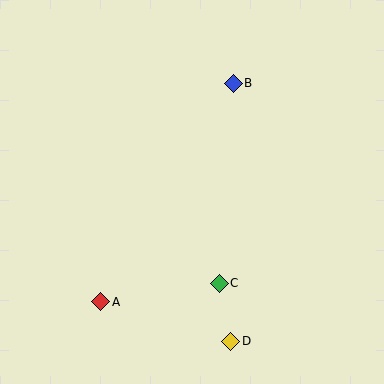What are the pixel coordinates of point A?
Point A is at (101, 302).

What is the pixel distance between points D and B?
The distance between D and B is 258 pixels.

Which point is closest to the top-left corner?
Point B is closest to the top-left corner.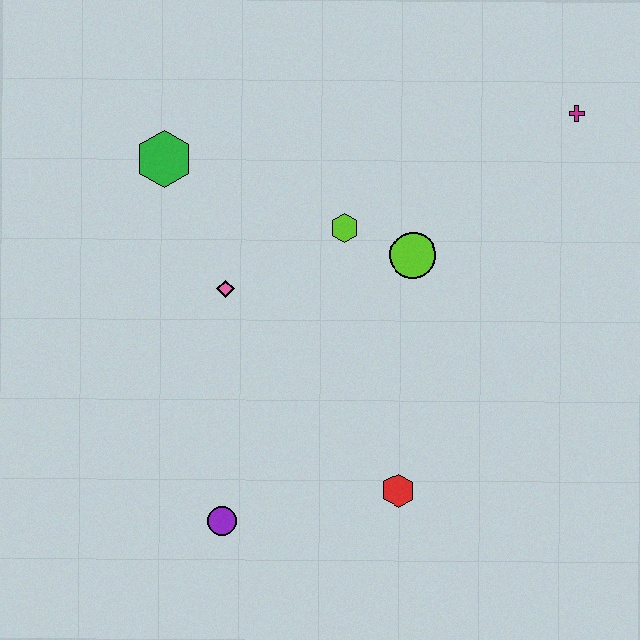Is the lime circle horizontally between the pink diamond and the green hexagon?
No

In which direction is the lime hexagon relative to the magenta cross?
The lime hexagon is to the left of the magenta cross.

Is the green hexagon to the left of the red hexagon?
Yes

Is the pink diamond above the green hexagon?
No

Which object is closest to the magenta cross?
The lime circle is closest to the magenta cross.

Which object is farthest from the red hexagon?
The magenta cross is farthest from the red hexagon.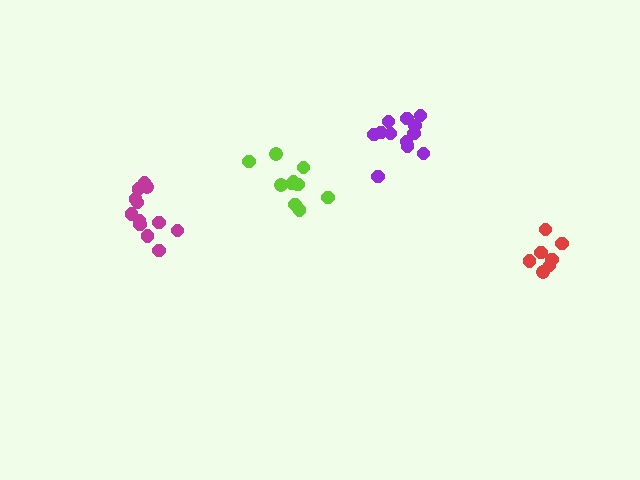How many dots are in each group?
Group 1: 12 dots, Group 2: 7 dots, Group 3: 10 dots, Group 4: 12 dots (41 total).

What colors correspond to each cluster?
The clusters are colored: magenta, red, lime, purple.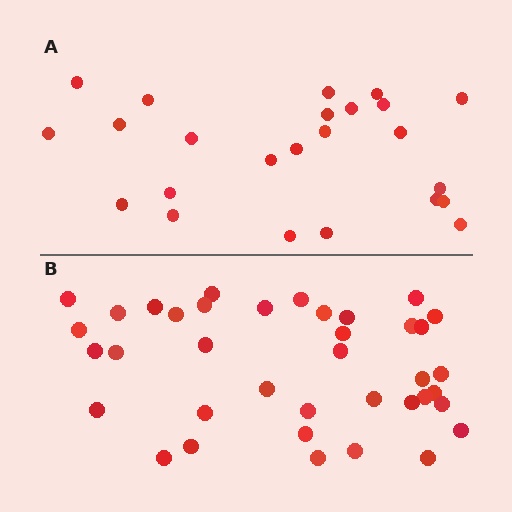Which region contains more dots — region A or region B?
Region B (the bottom region) has more dots.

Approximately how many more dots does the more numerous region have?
Region B has approximately 15 more dots than region A.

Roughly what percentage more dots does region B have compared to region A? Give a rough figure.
About 60% more.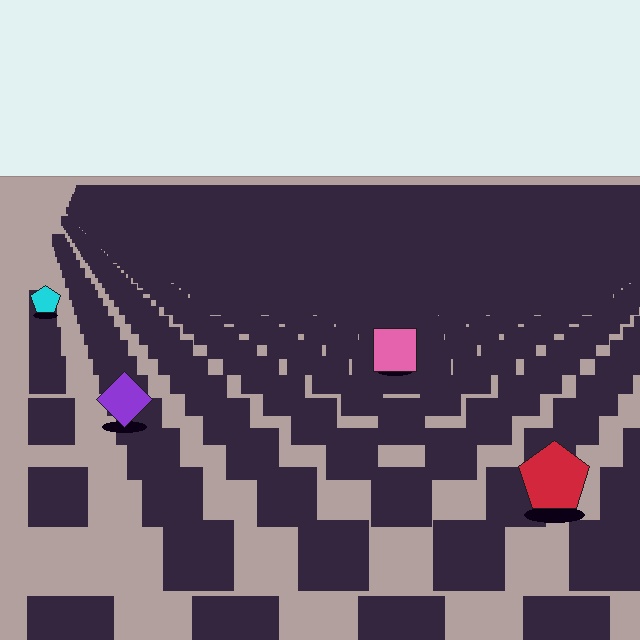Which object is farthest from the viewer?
The cyan pentagon is farthest from the viewer. It appears smaller and the ground texture around it is denser.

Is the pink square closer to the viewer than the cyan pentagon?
Yes. The pink square is closer — you can tell from the texture gradient: the ground texture is coarser near it.